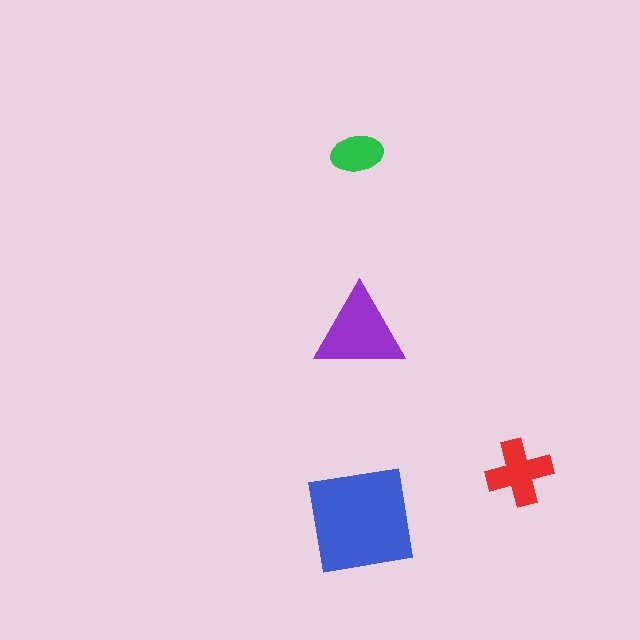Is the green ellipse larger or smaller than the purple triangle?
Smaller.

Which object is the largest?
The blue square.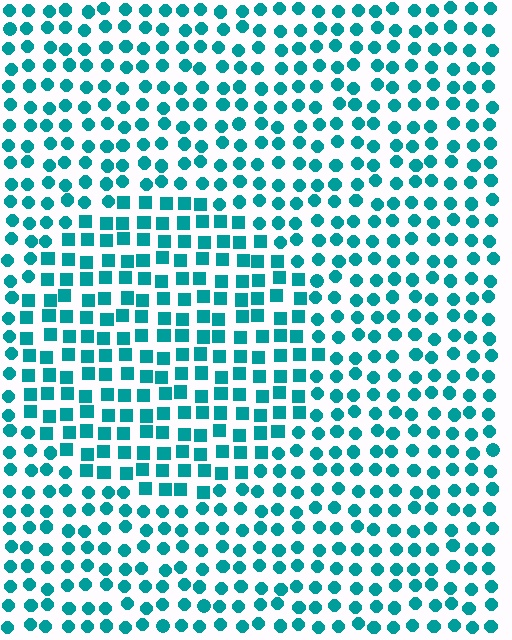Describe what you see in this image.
The image is filled with small teal elements arranged in a uniform grid. A circle-shaped region contains squares, while the surrounding area contains circles. The boundary is defined purely by the change in element shape.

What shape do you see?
I see a circle.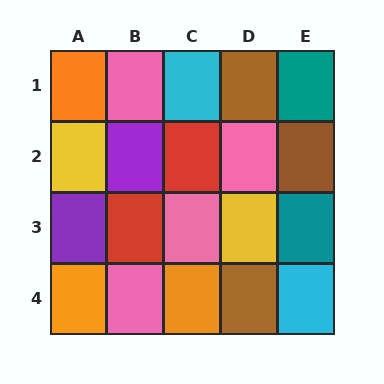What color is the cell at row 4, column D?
Brown.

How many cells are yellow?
2 cells are yellow.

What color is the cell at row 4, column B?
Pink.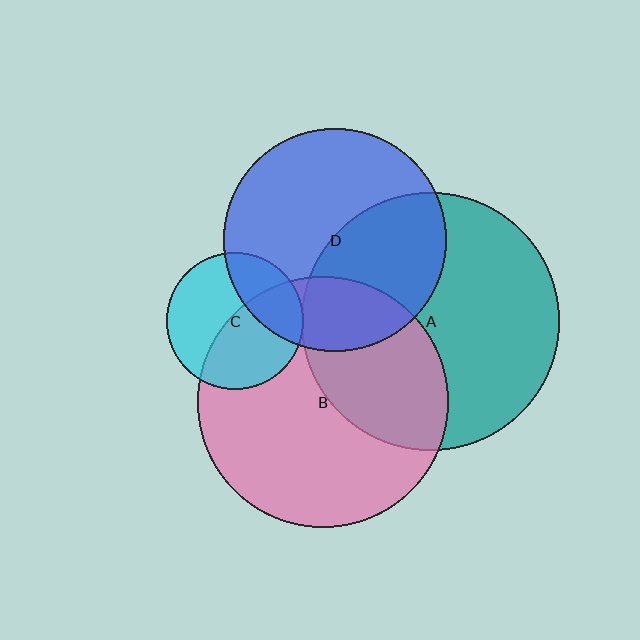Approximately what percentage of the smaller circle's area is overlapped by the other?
Approximately 35%.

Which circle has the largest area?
Circle A (teal).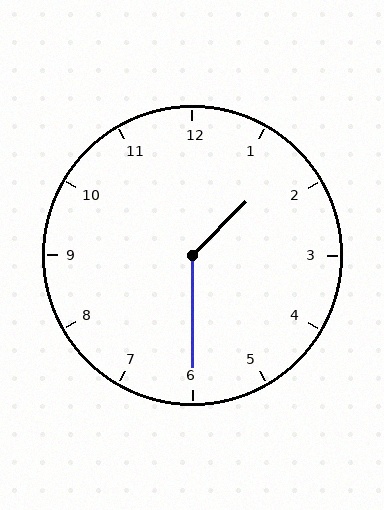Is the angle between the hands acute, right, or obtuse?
It is obtuse.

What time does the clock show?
1:30.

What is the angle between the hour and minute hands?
Approximately 135 degrees.